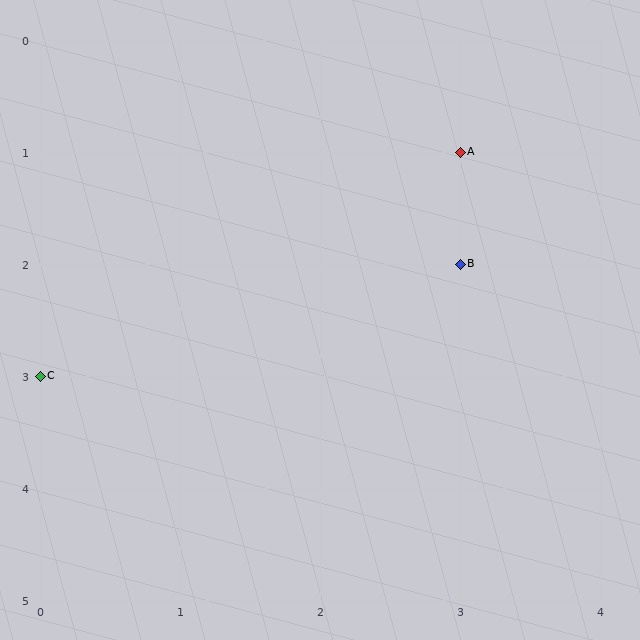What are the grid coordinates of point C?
Point C is at grid coordinates (0, 3).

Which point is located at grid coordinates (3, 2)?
Point B is at (3, 2).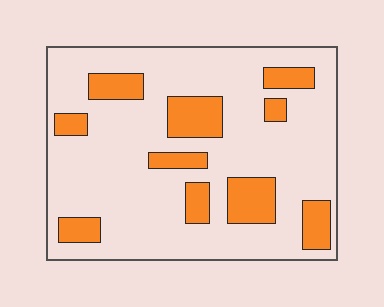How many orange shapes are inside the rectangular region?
10.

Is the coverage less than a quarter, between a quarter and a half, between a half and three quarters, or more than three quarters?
Less than a quarter.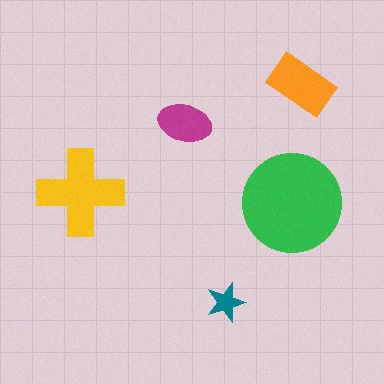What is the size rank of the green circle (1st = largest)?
1st.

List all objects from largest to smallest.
The green circle, the yellow cross, the orange rectangle, the magenta ellipse, the teal star.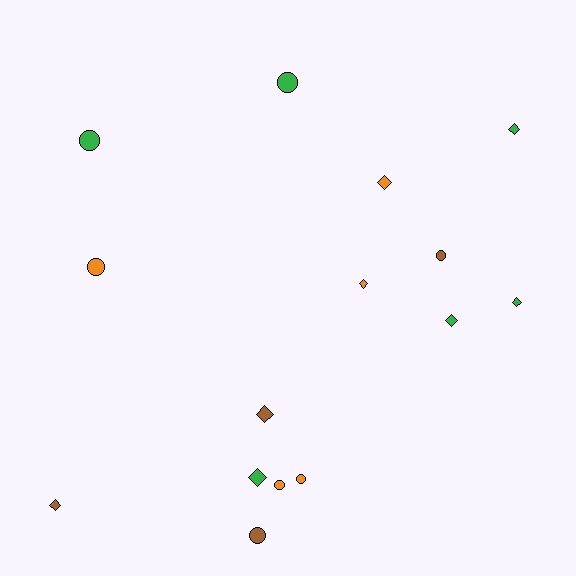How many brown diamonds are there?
There are 2 brown diamonds.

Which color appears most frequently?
Green, with 6 objects.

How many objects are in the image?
There are 15 objects.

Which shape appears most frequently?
Diamond, with 8 objects.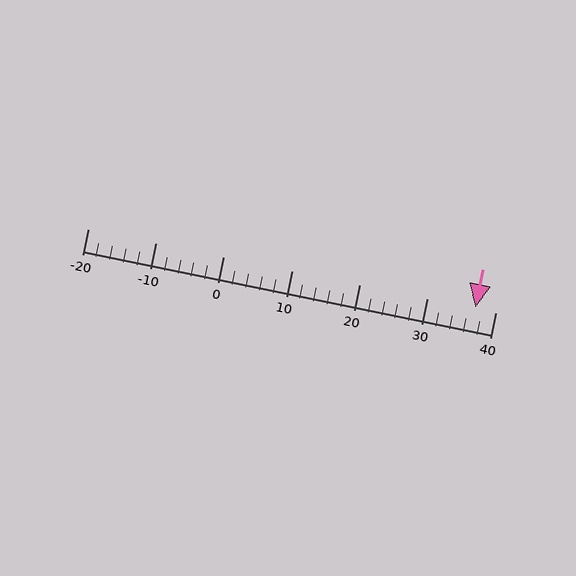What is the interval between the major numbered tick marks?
The major tick marks are spaced 10 units apart.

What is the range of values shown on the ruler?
The ruler shows values from -20 to 40.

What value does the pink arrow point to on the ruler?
The pink arrow points to approximately 37.